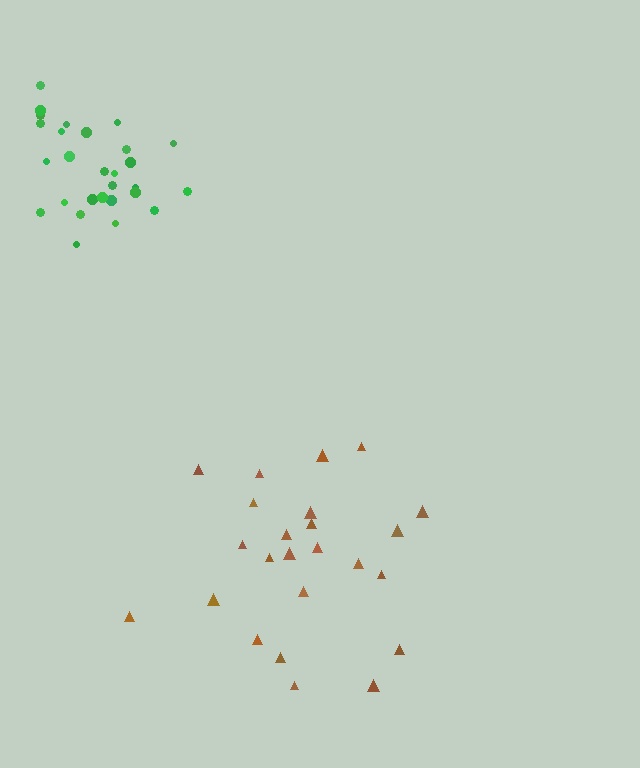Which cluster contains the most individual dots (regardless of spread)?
Green (28).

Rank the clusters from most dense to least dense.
green, brown.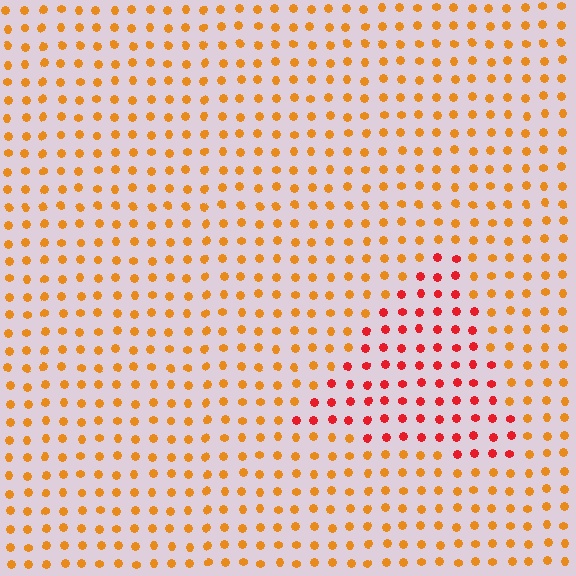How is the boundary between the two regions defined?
The boundary is defined purely by a slight shift in hue (about 37 degrees). Spacing, size, and orientation are identical on both sides.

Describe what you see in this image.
The image is filled with small orange elements in a uniform arrangement. A triangle-shaped region is visible where the elements are tinted to a slightly different hue, forming a subtle color boundary.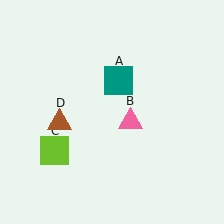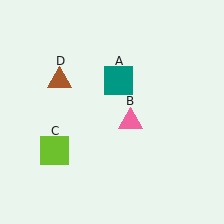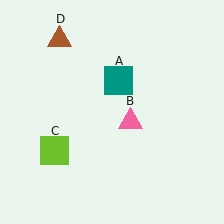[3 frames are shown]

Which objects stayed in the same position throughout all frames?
Teal square (object A) and pink triangle (object B) and lime square (object C) remained stationary.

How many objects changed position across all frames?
1 object changed position: brown triangle (object D).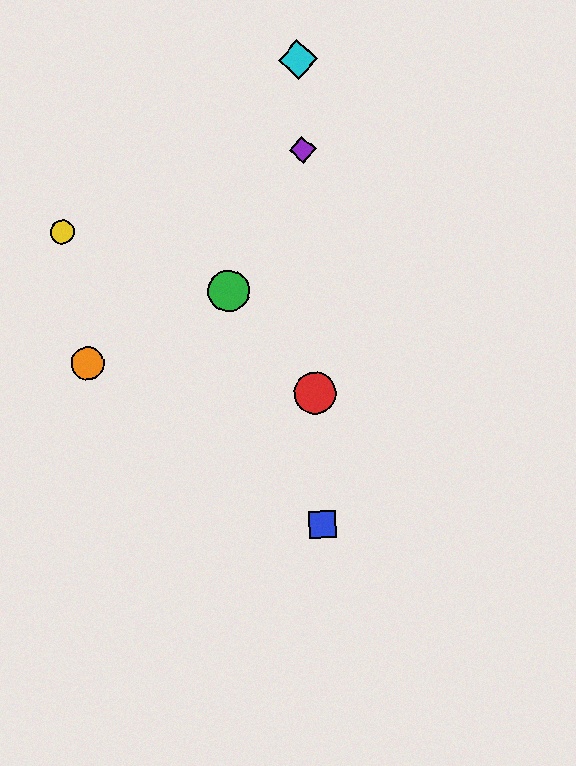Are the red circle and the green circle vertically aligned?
No, the red circle is at x≈316 and the green circle is at x≈229.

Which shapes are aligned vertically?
The red circle, the blue square, the purple diamond, the cyan diamond are aligned vertically.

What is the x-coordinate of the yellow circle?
The yellow circle is at x≈63.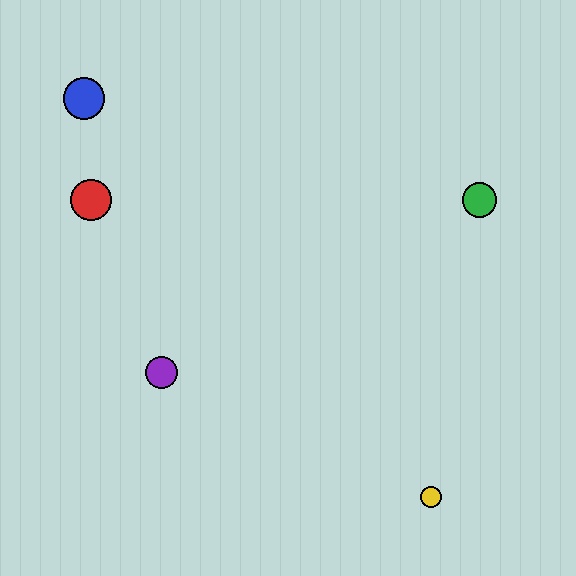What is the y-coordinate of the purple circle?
The purple circle is at y≈372.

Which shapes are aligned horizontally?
The red circle, the green circle are aligned horizontally.